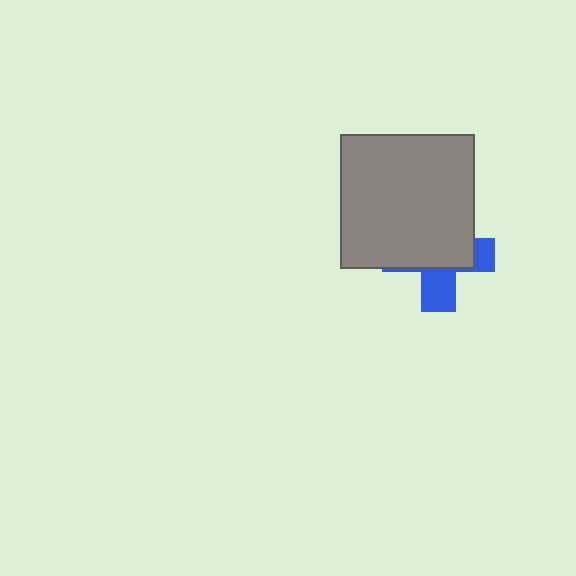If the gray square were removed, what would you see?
You would see the complete blue cross.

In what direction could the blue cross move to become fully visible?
The blue cross could move down. That would shift it out from behind the gray square entirely.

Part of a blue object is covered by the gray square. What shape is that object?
It is a cross.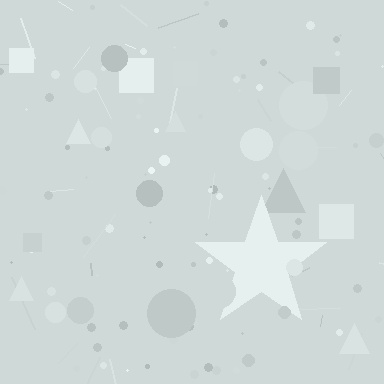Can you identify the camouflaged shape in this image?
The camouflaged shape is a star.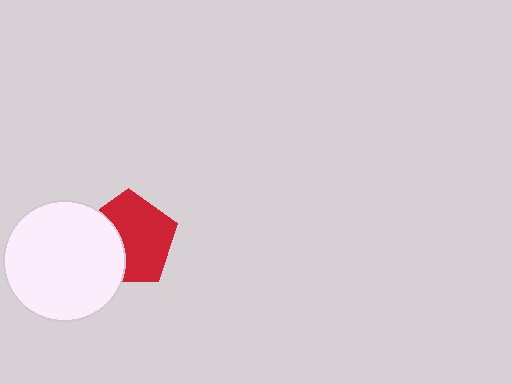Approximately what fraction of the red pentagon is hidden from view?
Roughly 35% of the red pentagon is hidden behind the white circle.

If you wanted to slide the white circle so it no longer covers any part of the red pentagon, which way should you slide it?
Slide it left — that is the most direct way to separate the two shapes.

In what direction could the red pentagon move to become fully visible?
The red pentagon could move right. That would shift it out from behind the white circle entirely.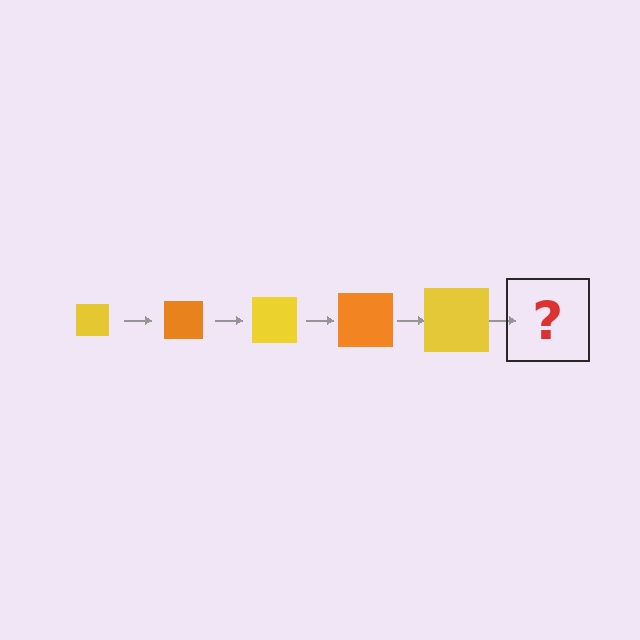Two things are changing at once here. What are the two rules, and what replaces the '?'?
The two rules are that the square grows larger each step and the color cycles through yellow and orange. The '?' should be an orange square, larger than the previous one.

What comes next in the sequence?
The next element should be an orange square, larger than the previous one.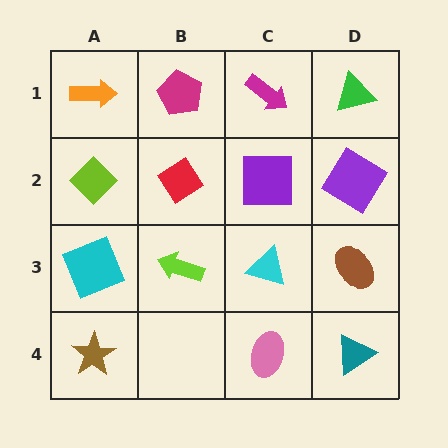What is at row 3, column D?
A brown ellipse.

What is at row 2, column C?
A purple square.